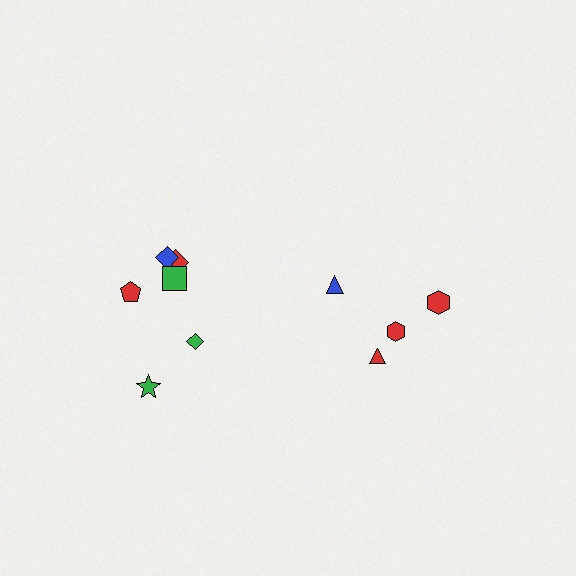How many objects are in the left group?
There are 6 objects.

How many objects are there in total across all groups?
There are 10 objects.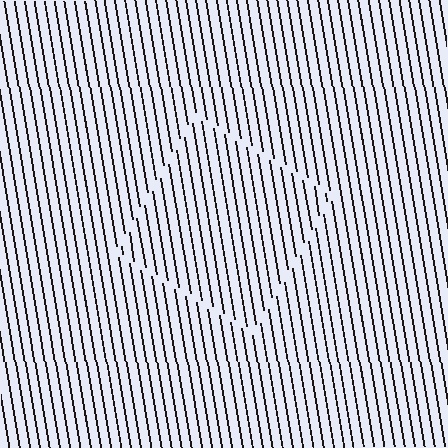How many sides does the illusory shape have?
4 sides — the line-ends trace a square.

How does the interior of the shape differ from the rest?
The interior of the shape contains the same grating, shifted by half a period — the contour is defined by the phase discontinuity where line-ends from the inner and outer gratings abut.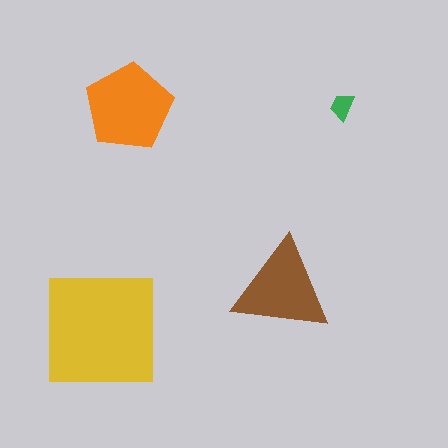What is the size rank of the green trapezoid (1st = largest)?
4th.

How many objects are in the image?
There are 4 objects in the image.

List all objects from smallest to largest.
The green trapezoid, the brown triangle, the orange pentagon, the yellow square.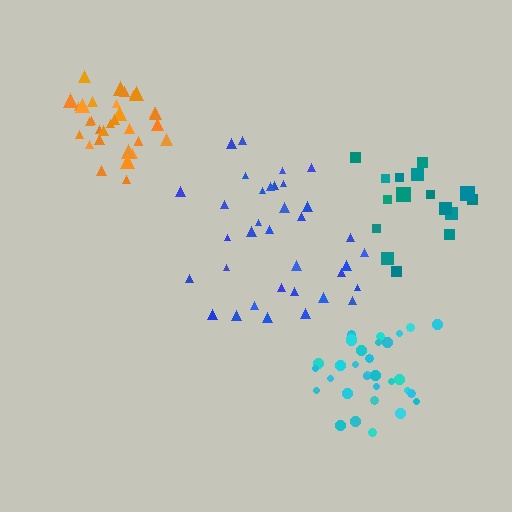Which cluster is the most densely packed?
Orange.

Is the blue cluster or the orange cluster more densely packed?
Orange.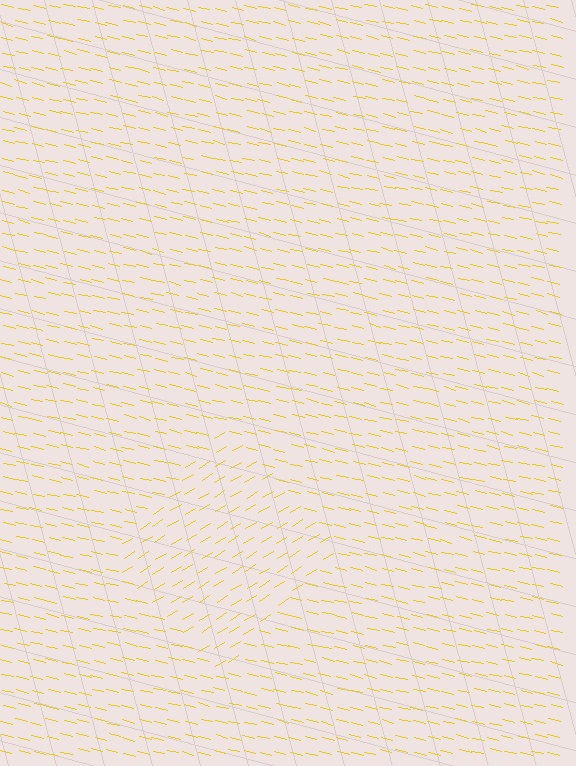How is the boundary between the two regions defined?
The boundary is defined purely by a change in line orientation (approximately 45 degrees difference). All lines are the same color and thickness.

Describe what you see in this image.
The image is filled with small yellow line segments. A diamond region in the image has lines oriented differently from the surrounding lines, creating a visible texture boundary.